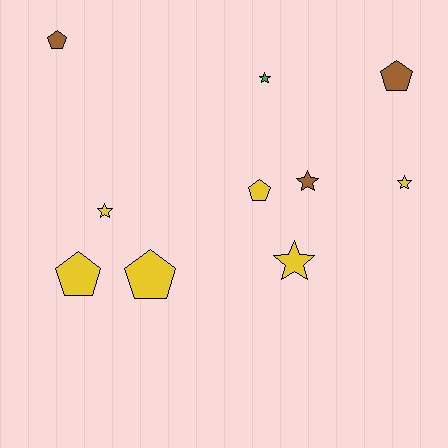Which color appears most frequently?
Yellow, with 6 objects.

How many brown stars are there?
There is 1 brown star.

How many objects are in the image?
There are 10 objects.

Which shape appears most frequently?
Pentagon, with 5 objects.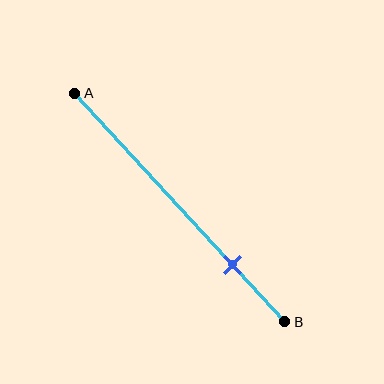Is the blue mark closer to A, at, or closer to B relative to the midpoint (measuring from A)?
The blue mark is closer to point B than the midpoint of segment AB.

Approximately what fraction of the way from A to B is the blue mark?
The blue mark is approximately 75% of the way from A to B.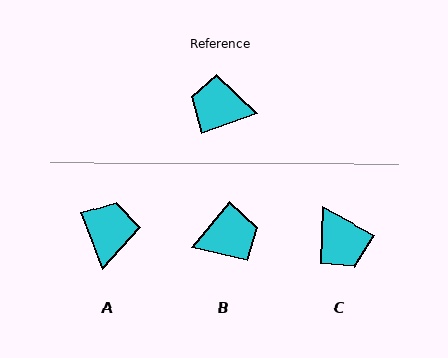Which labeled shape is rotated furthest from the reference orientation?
B, about 149 degrees away.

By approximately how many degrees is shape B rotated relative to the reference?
Approximately 149 degrees clockwise.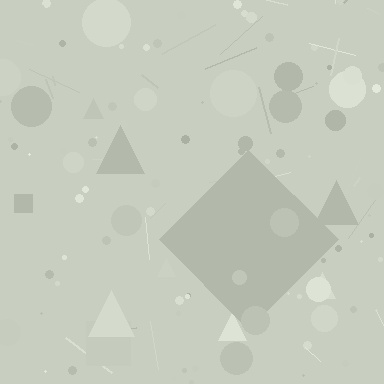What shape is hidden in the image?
A diamond is hidden in the image.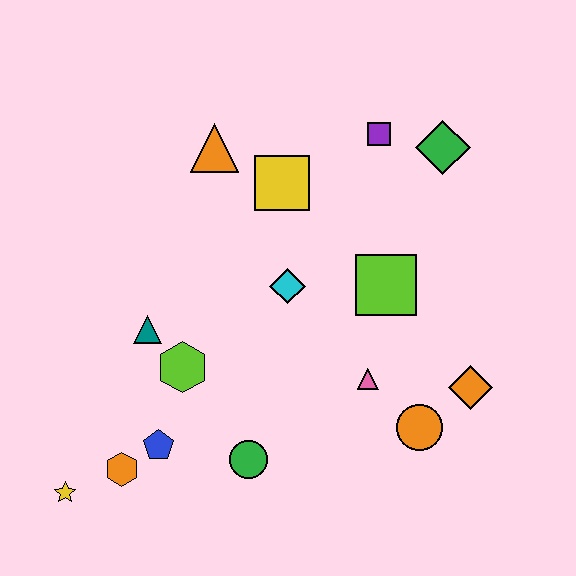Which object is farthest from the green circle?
The green diamond is farthest from the green circle.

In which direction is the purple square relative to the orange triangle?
The purple square is to the right of the orange triangle.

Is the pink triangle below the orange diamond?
No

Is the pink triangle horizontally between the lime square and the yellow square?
Yes